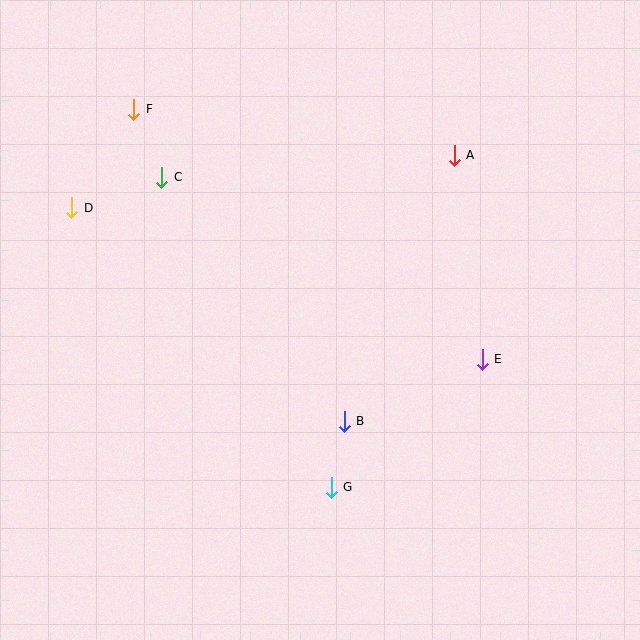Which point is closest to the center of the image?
Point B at (344, 421) is closest to the center.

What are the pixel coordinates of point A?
Point A is at (454, 155).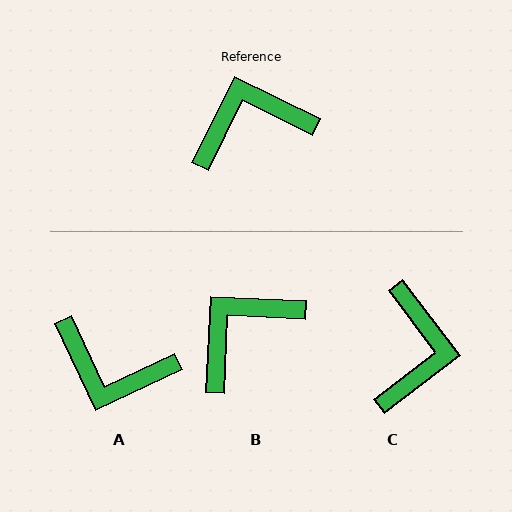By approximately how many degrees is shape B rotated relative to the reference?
Approximately 24 degrees counter-clockwise.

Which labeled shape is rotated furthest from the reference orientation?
A, about 141 degrees away.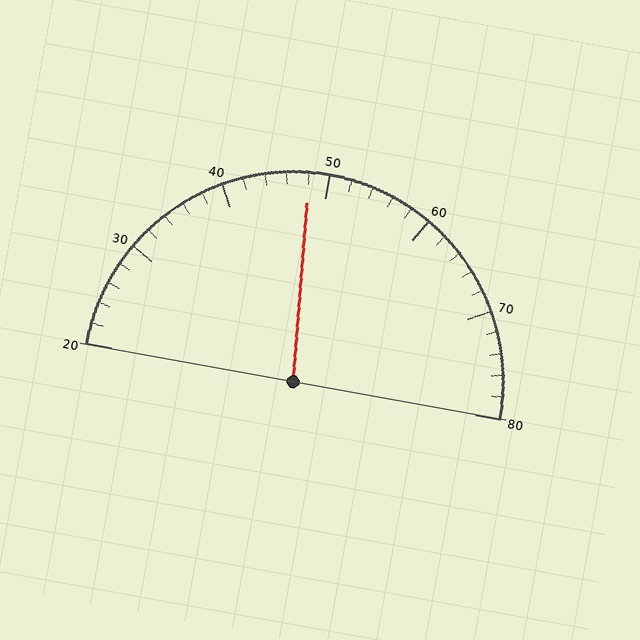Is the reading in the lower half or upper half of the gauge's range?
The reading is in the lower half of the range (20 to 80).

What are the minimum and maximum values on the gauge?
The gauge ranges from 20 to 80.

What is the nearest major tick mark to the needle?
The nearest major tick mark is 50.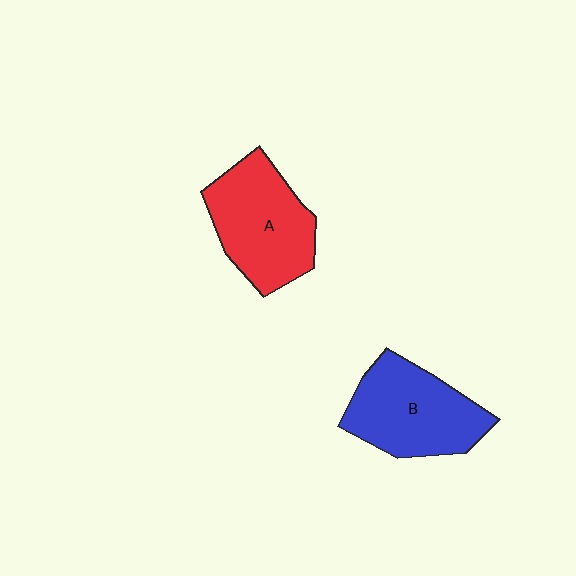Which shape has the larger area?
Shape B (blue).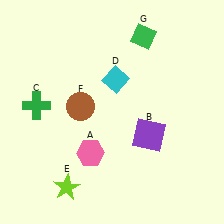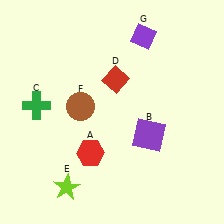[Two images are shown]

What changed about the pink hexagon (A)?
In Image 1, A is pink. In Image 2, it changed to red.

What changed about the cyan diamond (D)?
In Image 1, D is cyan. In Image 2, it changed to red.